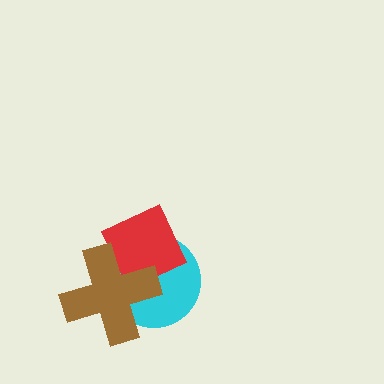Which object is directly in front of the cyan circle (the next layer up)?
The red square is directly in front of the cyan circle.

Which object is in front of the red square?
The brown cross is in front of the red square.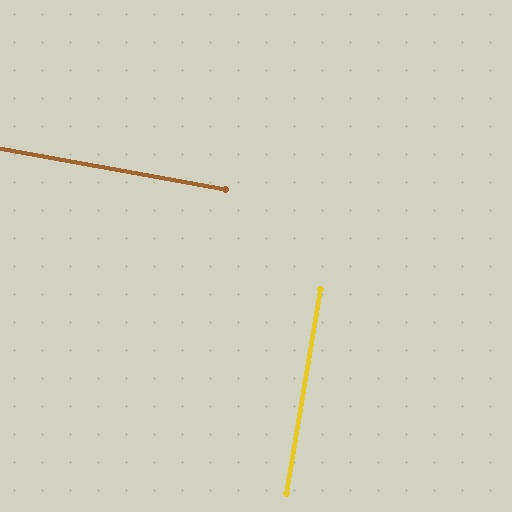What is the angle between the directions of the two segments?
Approximately 89 degrees.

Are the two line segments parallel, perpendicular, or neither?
Perpendicular — they meet at approximately 89°.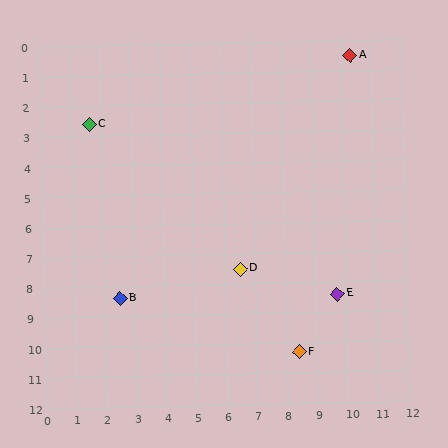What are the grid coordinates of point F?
Point F is at approximately (8.4, 10.3).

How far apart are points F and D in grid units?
Points F and D are about 3.4 grid units apart.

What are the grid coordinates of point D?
Point D is at approximately (6.5, 7.5).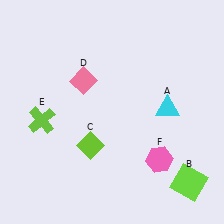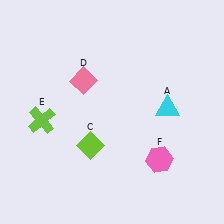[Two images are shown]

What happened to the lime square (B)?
The lime square (B) was removed in Image 2. It was in the bottom-right area of Image 1.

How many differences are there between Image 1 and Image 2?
There is 1 difference between the two images.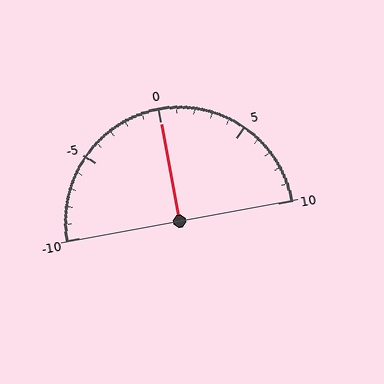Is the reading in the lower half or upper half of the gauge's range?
The reading is in the upper half of the range (-10 to 10).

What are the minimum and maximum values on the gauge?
The gauge ranges from -10 to 10.